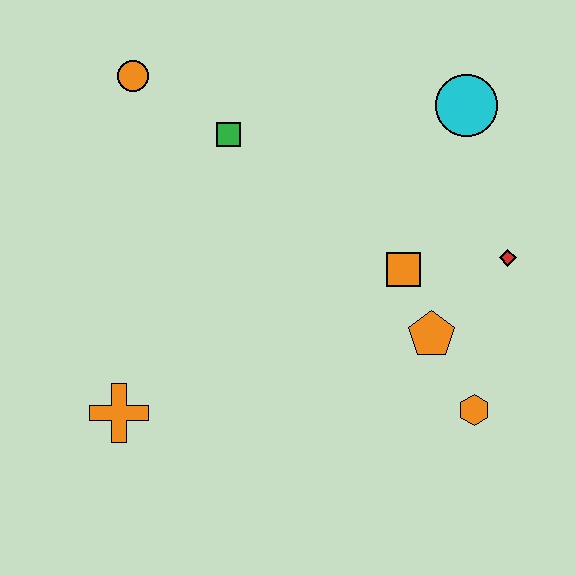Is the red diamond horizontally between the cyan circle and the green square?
No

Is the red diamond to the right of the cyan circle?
Yes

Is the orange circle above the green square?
Yes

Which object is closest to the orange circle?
The green square is closest to the orange circle.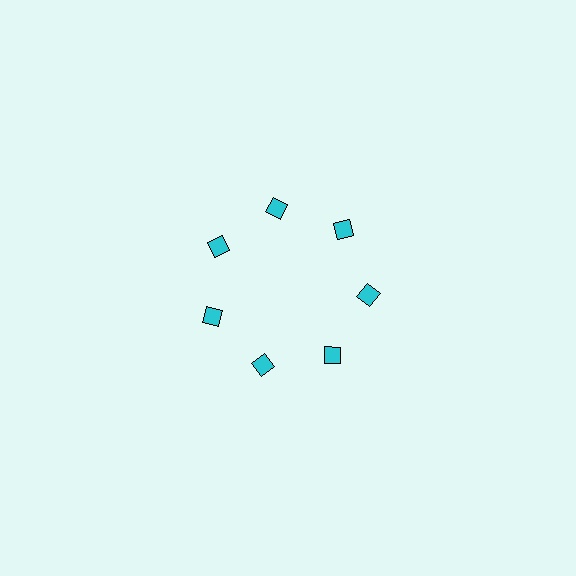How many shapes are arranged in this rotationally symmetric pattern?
There are 7 shapes, arranged in 7 groups of 1.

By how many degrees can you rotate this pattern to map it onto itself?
The pattern maps onto itself every 51 degrees of rotation.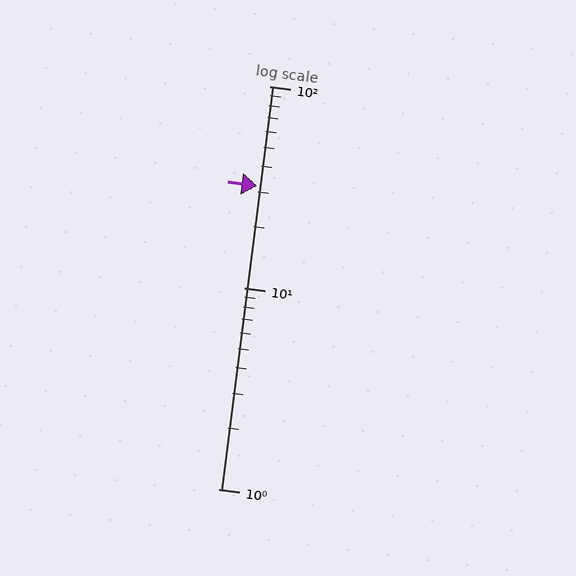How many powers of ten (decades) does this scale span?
The scale spans 2 decades, from 1 to 100.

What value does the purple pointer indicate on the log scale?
The pointer indicates approximately 32.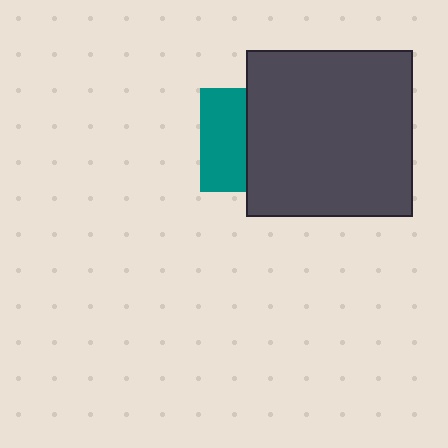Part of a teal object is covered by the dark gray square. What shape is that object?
It is a square.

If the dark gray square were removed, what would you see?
You would see the complete teal square.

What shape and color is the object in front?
The object in front is a dark gray square.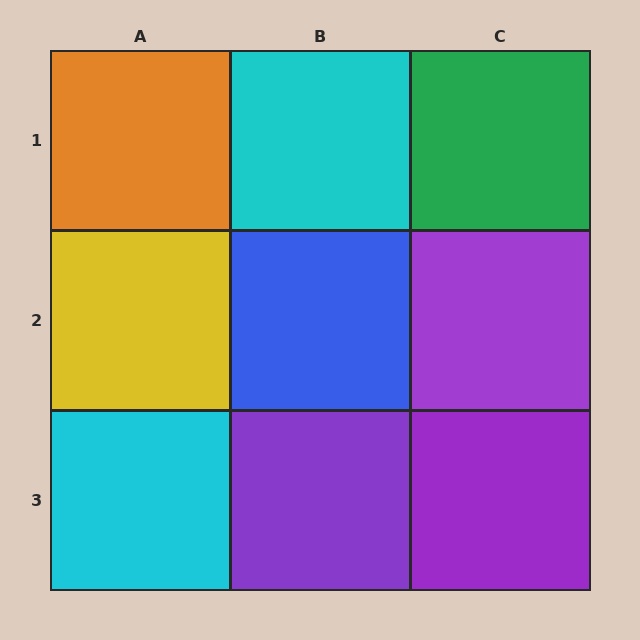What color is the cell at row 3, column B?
Purple.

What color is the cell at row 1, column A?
Orange.